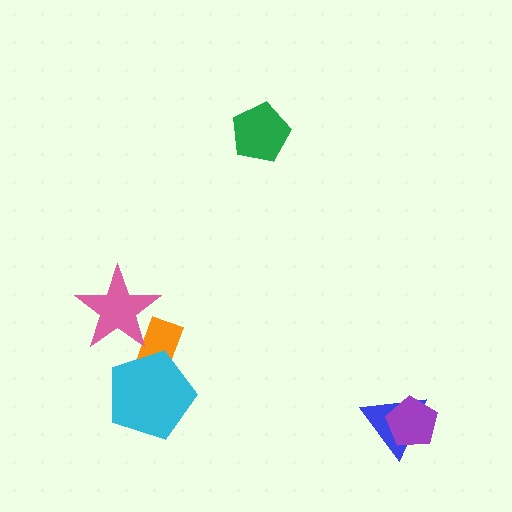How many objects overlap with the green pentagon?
0 objects overlap with the green pentagon.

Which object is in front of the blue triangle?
The purple pentagon is in front of the blue triangle.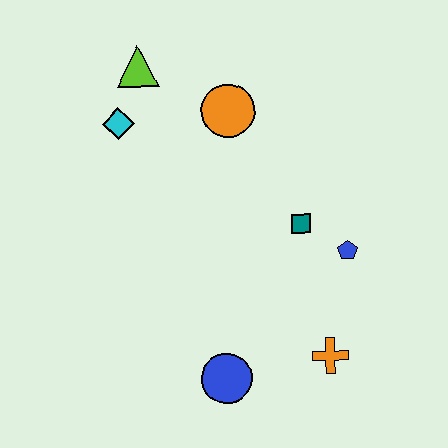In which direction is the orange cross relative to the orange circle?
The orange cross is below the orange circle.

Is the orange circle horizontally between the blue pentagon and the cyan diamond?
Yes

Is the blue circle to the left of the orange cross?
Yes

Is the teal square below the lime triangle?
Yes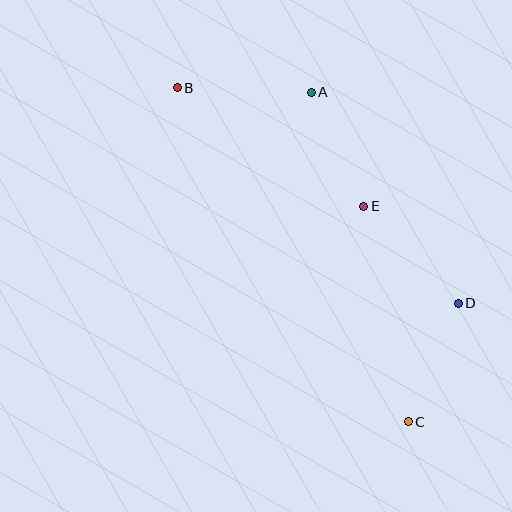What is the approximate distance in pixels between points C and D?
The distance between C and D is approximately 129 pixels.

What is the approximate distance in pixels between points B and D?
The distance between B and D is approximately 354 pixels.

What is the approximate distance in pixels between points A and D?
The distance between A and D is approximately 257 pixels.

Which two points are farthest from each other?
Points B and C are farthest from each other.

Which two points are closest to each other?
Points A and E are closest to each other.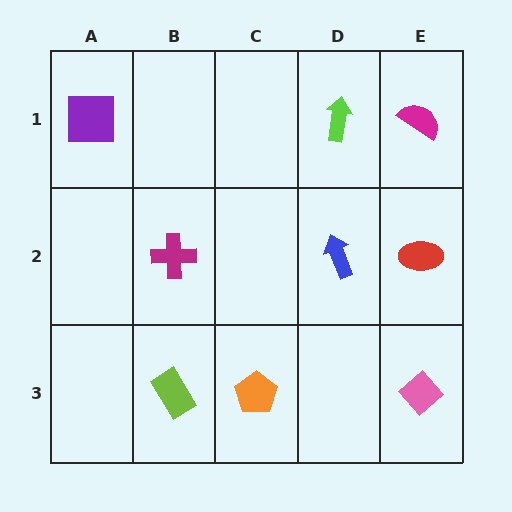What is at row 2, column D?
A blue arrow.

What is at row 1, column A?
A purple square.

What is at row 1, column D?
A lime arrow.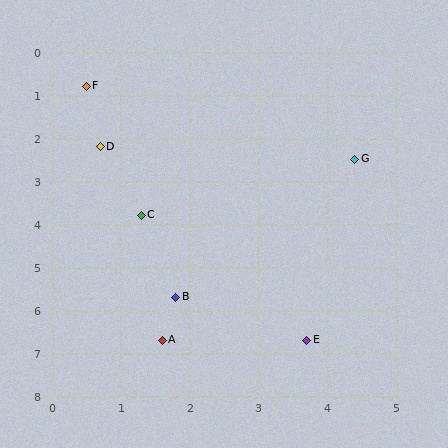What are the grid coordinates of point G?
Point G is at approximately (4.4, 2.5).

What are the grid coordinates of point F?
Point F is at approximately (0.5, 0.8).